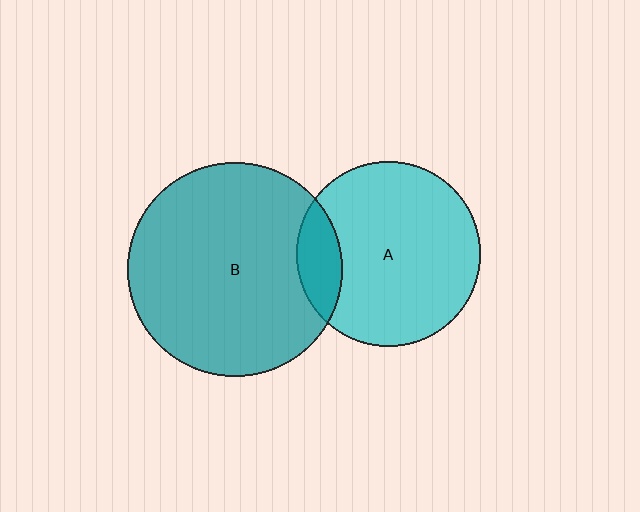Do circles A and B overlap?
Yes.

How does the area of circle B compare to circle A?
Approximately 1.3 times.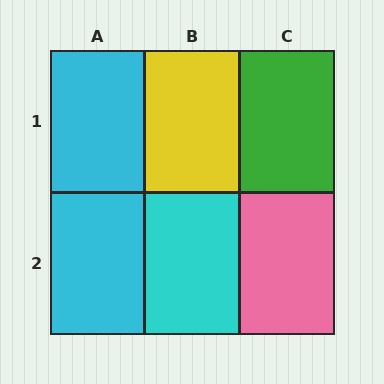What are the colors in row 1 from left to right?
Cyan, yellow, green.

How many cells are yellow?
1 cell is yellow.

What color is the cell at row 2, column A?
Cyan.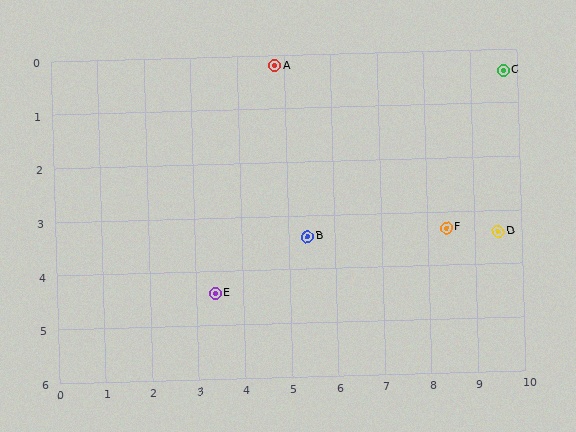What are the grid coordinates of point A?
Point A is at approximately (4.8, 0.2).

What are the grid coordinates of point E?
Point E is at approximately (3.4, 4.4).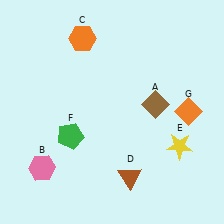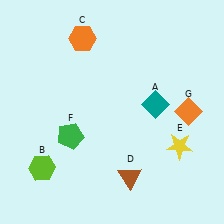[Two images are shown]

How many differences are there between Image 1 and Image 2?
There are 2 differences between the two images.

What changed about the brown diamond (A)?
In Image 1, A is brown. In Image 2, it changed to teal.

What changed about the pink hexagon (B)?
In Image 1, B is pink. In Image 2, it changed to lime.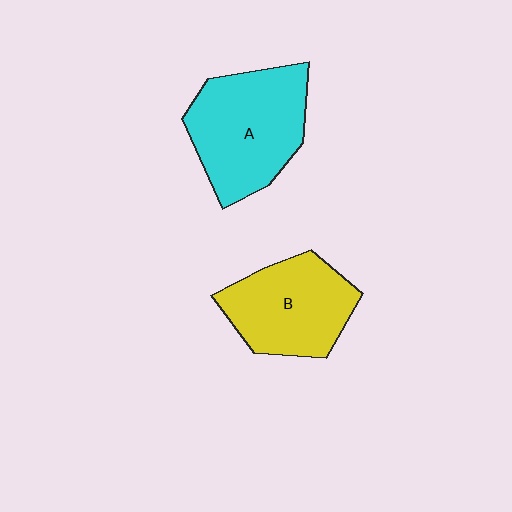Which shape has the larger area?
Shape A (cyan).